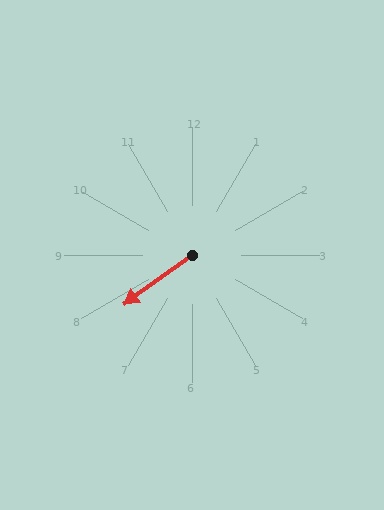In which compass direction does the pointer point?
Southwest.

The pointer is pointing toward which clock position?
Roughly 8 o'clock.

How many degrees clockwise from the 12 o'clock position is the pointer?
Approximately 234 degrees.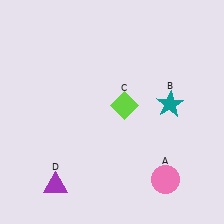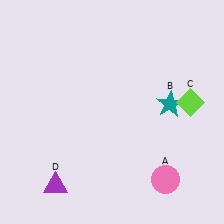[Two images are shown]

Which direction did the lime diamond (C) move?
The lime diamond (C) moved right.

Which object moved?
The lime diamond (C) moved right.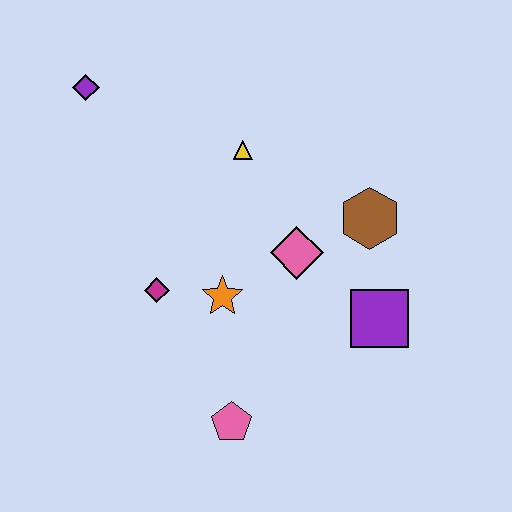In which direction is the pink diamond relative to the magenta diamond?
The pink diamond is to the right of the magenta diamond.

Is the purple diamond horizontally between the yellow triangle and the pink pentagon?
No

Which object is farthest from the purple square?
The purple diamond is farthest from the purple square.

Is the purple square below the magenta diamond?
Yes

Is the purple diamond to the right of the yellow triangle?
No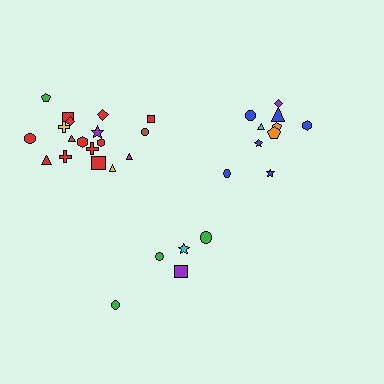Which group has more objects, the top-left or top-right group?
The top-left group.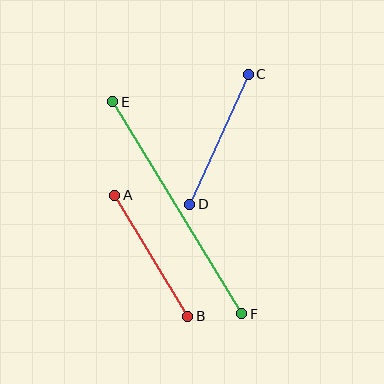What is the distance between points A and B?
The distance is approximately 141 pixels.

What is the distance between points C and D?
The distance is approximately 142 pixels.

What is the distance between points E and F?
The distance is approximately 248 pixels.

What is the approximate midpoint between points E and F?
The midpoint is at approximately (177, 208) pixels.